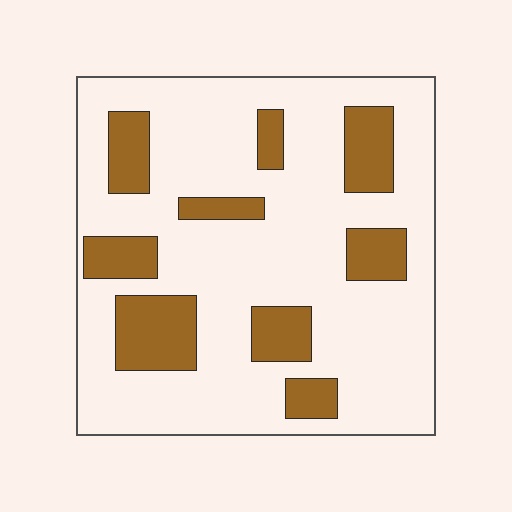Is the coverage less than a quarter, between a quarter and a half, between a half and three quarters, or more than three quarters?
Less than a quarter.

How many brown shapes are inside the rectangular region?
9.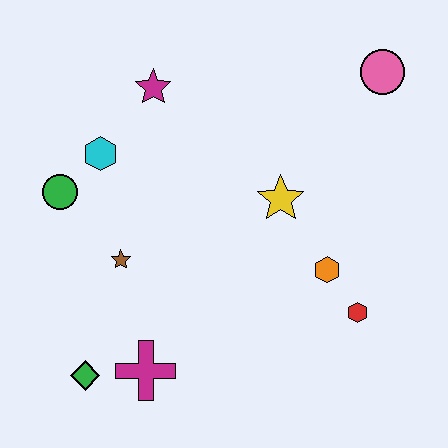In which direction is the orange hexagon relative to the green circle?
The orange hexagon is to the right of the green circle.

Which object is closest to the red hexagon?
The orange hexagon is closest to the red hexagon.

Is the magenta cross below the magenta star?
Yes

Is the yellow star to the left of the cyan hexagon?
No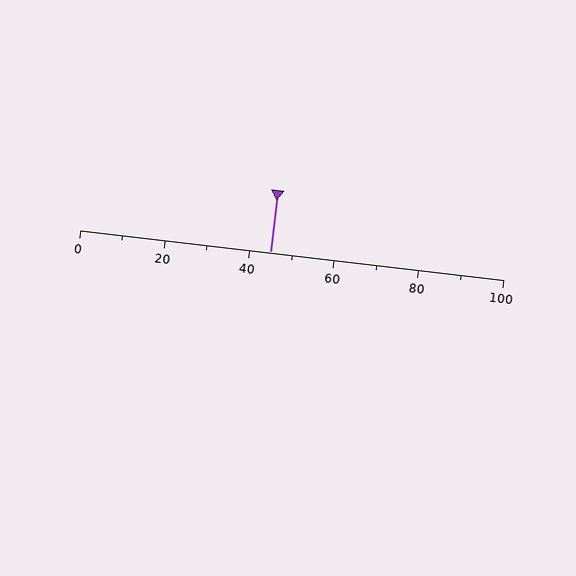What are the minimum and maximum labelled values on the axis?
The axis runs from 0 to 100.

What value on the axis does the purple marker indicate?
The marker indicates approximately 45.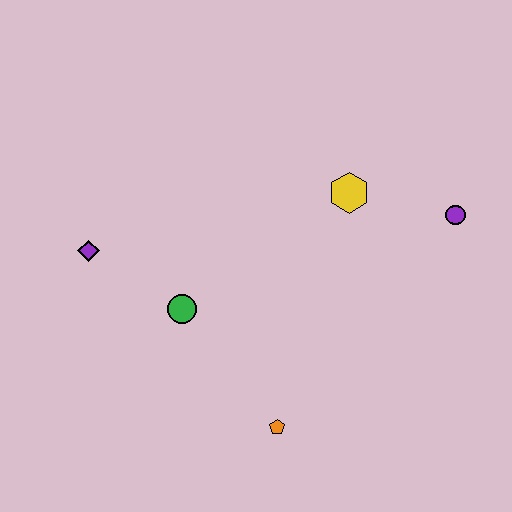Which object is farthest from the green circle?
The purple circle is farthest from the green circle.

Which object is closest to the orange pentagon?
The green circle is closest to the orange pentagon.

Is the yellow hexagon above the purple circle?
Yes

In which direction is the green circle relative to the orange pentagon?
The green circle is above the orange pentagon.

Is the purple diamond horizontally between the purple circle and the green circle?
No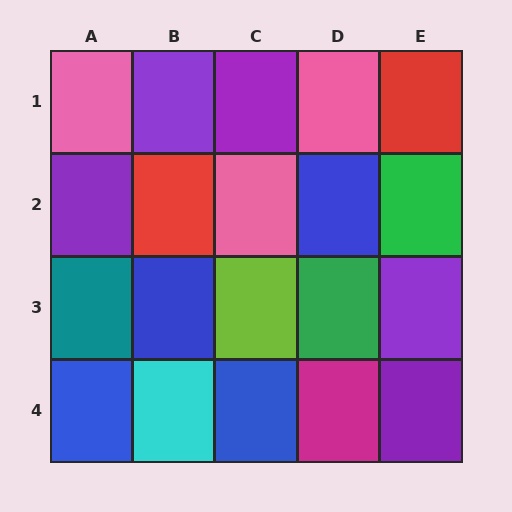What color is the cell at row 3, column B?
Blue.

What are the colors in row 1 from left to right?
Pink, purple, purple, pink, red.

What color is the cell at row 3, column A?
Teal.